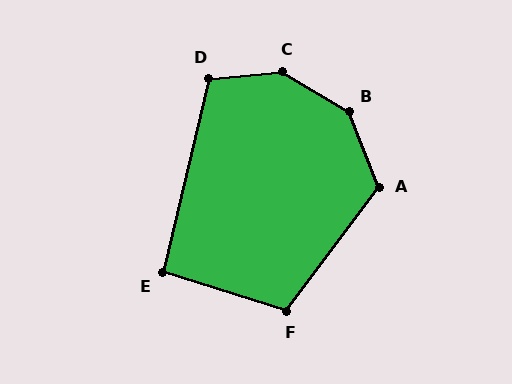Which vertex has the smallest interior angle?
E, at approximately 94 degrees.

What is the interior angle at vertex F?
Approximately 109 degrees (obtuse).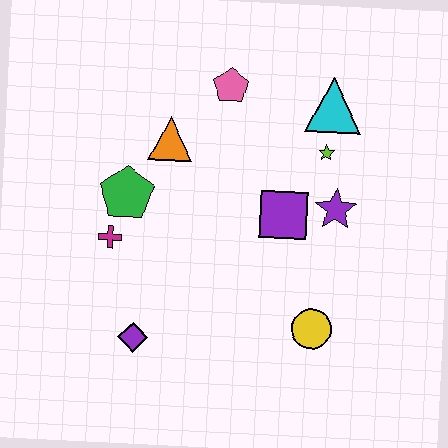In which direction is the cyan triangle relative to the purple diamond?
The cyan triangle is above the purple diamond.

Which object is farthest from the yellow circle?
The pink pentagon is farthest from the yellow circle.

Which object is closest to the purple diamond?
The magenta cross is closest to the purple diamond.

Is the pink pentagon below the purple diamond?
No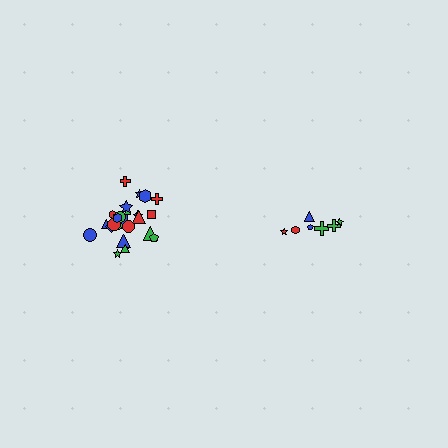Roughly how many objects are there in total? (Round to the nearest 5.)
Roughly 30 objects in total.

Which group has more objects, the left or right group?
The left group.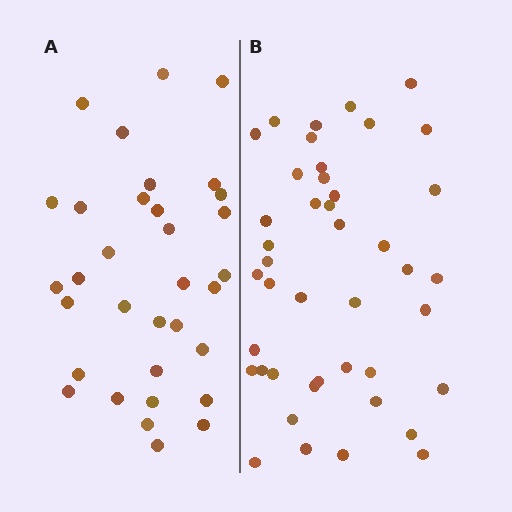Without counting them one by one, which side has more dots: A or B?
Region B (the right region) has more dots.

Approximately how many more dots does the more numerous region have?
Region B has roughly 10 or so more dots than region A.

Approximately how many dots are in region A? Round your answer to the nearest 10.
About 30 dots. (The exact count is 33, which rounds to 30.)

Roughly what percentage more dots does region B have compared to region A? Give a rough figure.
About 30% more.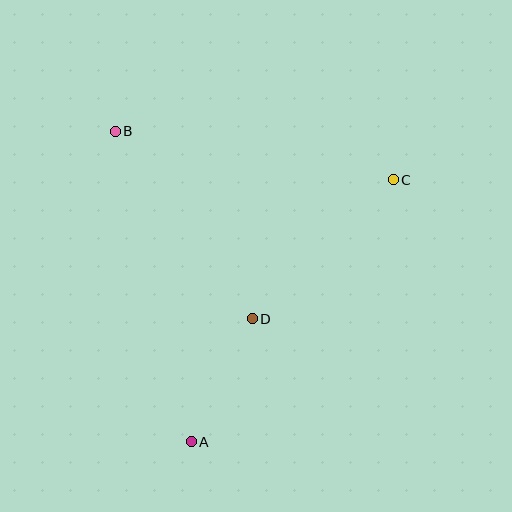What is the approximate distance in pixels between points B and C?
The distance between B and C is approximately 282 pixels.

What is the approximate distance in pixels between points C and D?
The distance between C and D is approximately 198 pixels.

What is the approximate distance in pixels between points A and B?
The distance between A and B is approximately 320 pixels.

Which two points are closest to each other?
Points A and D are closest to each other.